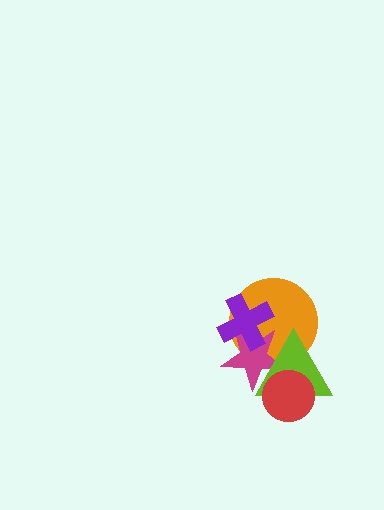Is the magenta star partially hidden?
Yes, it is partially covered by another shape.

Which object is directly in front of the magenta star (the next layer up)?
The lime triangle is directly in front of the magenta star.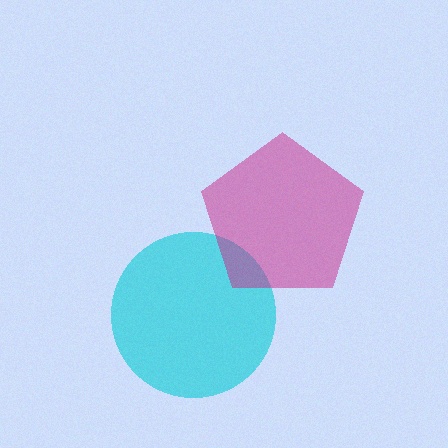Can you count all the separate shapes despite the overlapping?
Yes, there are 2 separate shapes.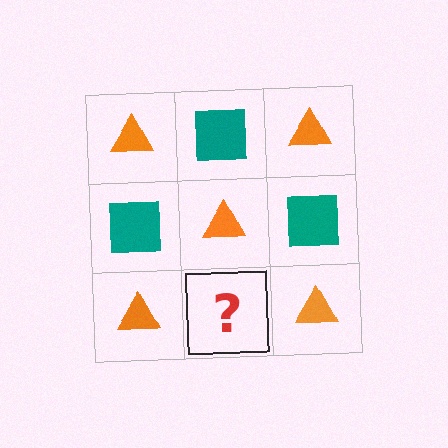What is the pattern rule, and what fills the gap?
The rule is that it alternates orange triangle and teal square in a checkerboard pattern. The gap should be filled with a teal square.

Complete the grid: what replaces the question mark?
The question mark should be replaced with a teal square.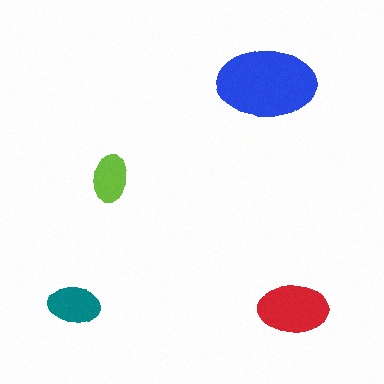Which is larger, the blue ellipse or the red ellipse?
The blue one.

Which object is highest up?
The blue ellipse is topmost.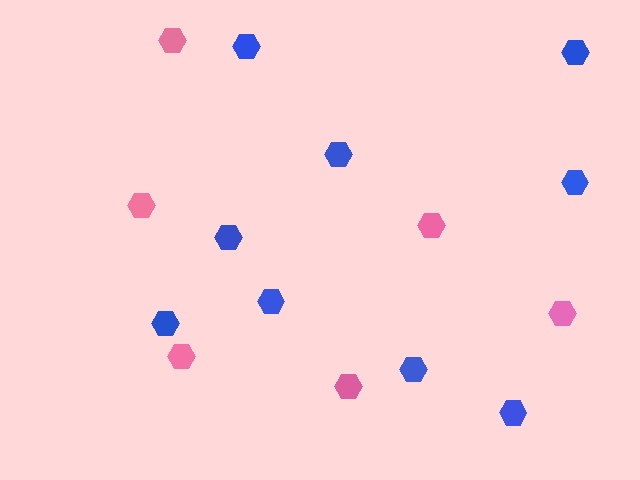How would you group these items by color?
There are 2 groups: one group of pink hexagons (6) and one group of blue hexagons (9).